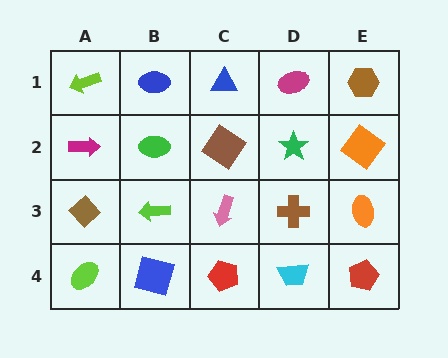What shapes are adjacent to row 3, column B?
A green ellipse (row 2, column B), a blue square (row 4, column B), a brown diamond (row 3, column A), a pink arrow (row 3, column C).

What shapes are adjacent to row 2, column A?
A lime arrow (row 1, column A), a brown diamond (row 3, column A), a green ellipse (row 2, column B).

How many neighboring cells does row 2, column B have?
4.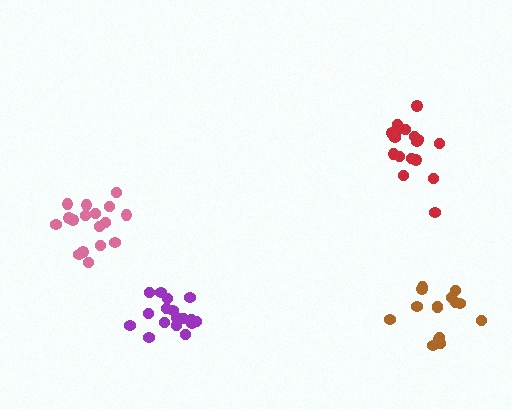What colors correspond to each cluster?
The clusters are colored: purple, pink, red, brown.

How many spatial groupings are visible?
There are 4 spatial groupings.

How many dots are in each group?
Group 1: 17 dots, Group 2: 17 dots, Group 3: 17 dots, Group 4: 15 dots (66 total).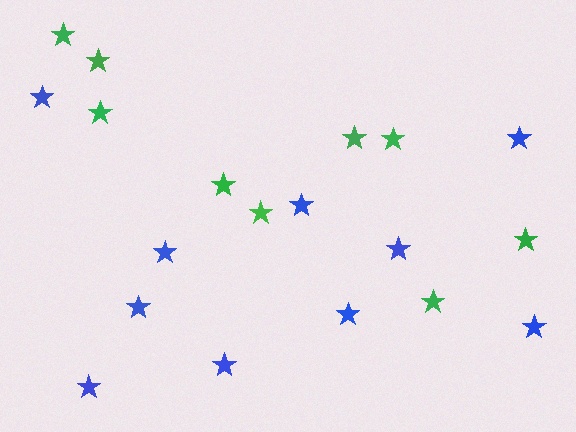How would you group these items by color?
There are 2 groups: one group of green stars (9) and one group of blue stars (10).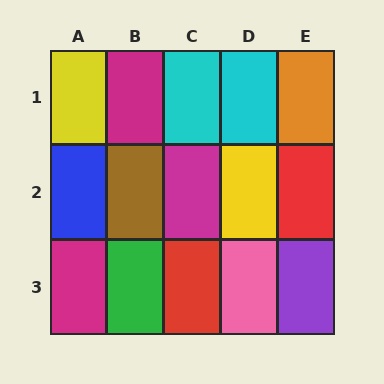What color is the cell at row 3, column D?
Pink.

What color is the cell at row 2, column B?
Brown.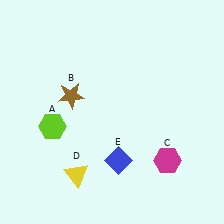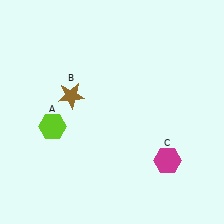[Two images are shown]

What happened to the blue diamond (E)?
The blue diamond (E) was removed in Image 2. It was in the bottom-right area of Image 1.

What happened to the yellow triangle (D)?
The yellow triangle (D) was removed in Image 2. It was in the bottom-left area of Image 1.